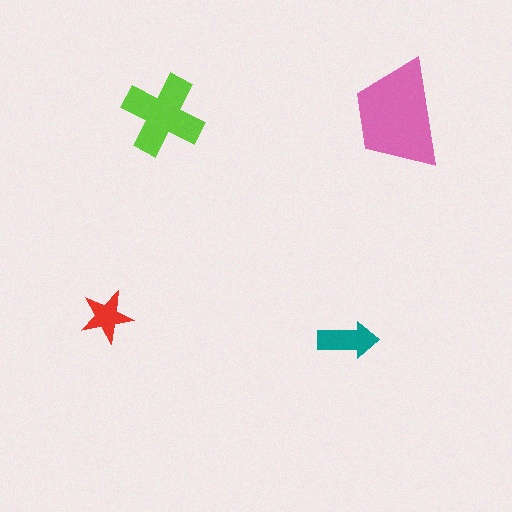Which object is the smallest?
The red star.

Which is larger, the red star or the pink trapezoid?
The pink trapezoid.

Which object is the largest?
The pink trapezoid.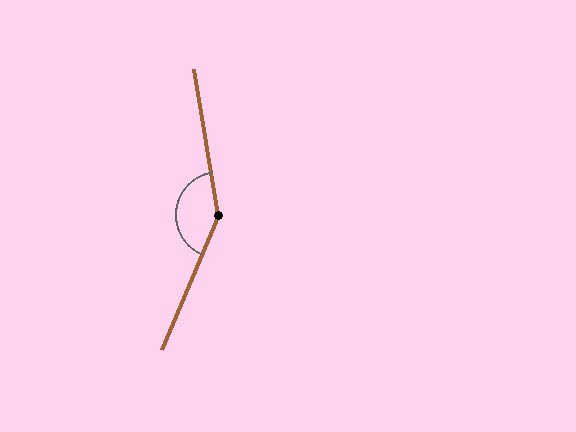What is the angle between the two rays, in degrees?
Approximately 147 degrees.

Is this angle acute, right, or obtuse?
It is obtuse.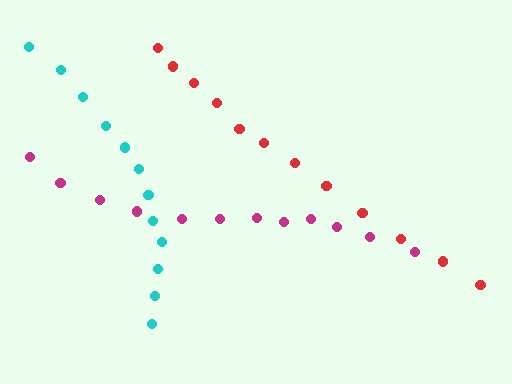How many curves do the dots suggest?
There are 3 distinct paths.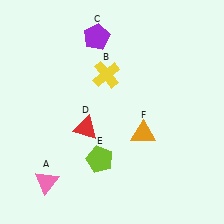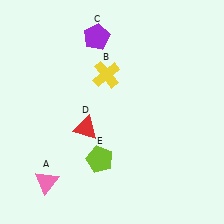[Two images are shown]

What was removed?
The orange triangle (F) was removed in Image 2.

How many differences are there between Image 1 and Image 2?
There is 1 difference between the two images.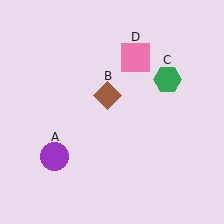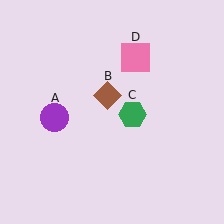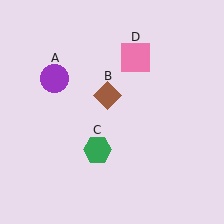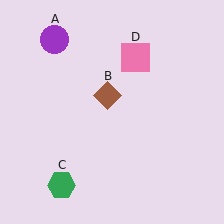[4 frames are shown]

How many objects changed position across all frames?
2 objects changed position: purple circle (object A), green hexagon (object C).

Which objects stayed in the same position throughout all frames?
Brown diamond (object B) and pink square (object D) remained stationary.